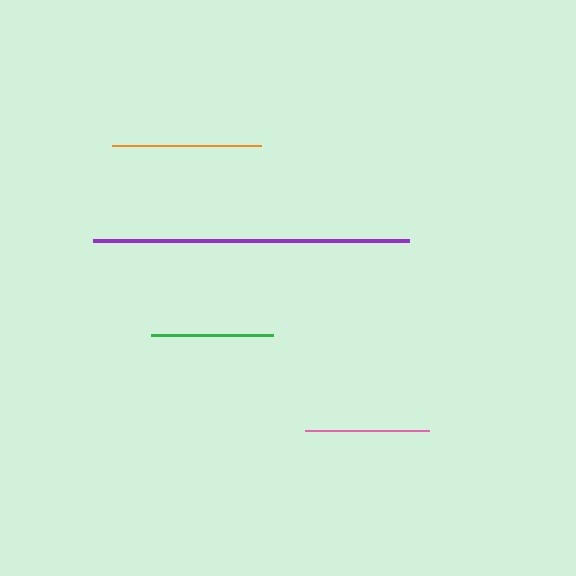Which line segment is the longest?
The purple line is the longest at approximately 316 pixels.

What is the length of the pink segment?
The pink segment is approximately 124 pixels long.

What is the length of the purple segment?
The purple segment is approximately 316 pixels long.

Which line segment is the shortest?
The green line is the shortest at approximately 122 pixels.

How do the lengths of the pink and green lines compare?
The pink and green lines are approximately the same length.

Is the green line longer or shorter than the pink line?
The pink line is longer than the green line.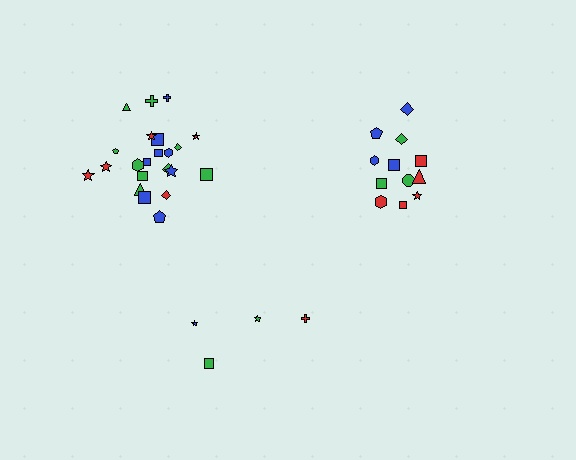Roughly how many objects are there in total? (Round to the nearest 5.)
Roughly 40 objects in total.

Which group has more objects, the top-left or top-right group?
The top-left group.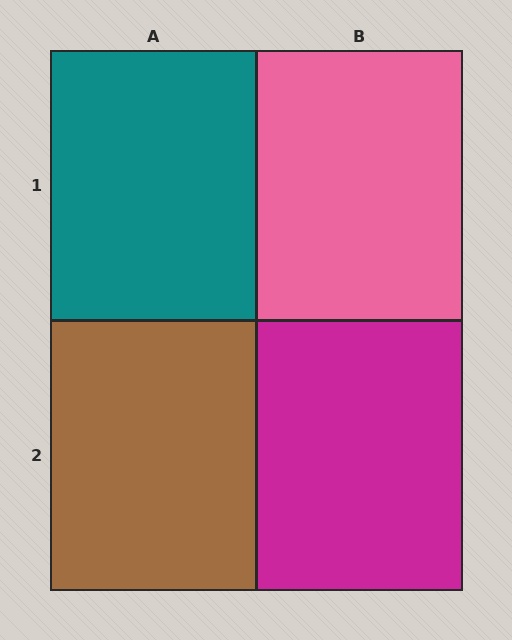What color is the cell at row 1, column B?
Pink.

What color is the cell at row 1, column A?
Teal.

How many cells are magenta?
1 cell is magenta.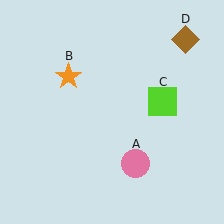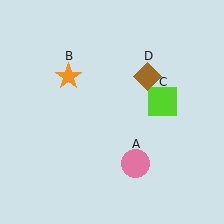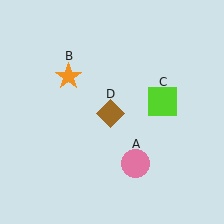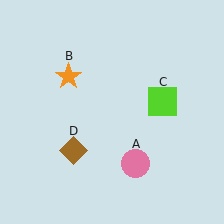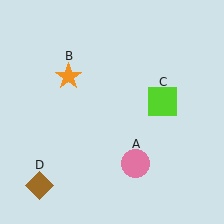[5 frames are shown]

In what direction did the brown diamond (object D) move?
The brown diamond (object D) moved down and to the left.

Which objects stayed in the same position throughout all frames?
Pink circle (object A) and orange star (object B) and lime square (object C) remained stationary.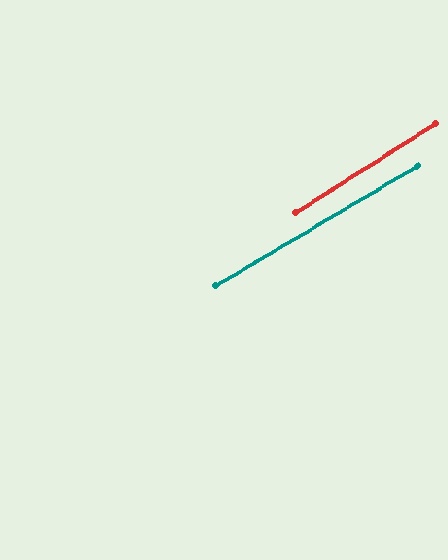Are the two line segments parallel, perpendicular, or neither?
Parallel — their directions differ by only 1.7°.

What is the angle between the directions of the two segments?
Approximately 2 degrees.